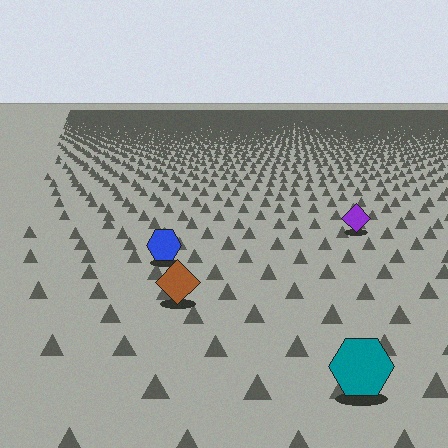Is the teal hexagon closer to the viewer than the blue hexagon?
Yes. The teal hexagon is closer — you can tell from the texture gradient: the ground texture is coarser near it.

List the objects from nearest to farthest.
From nearest to farthest: the teal hexagon, the brown diamond, the blue hexagon, the purple diamond.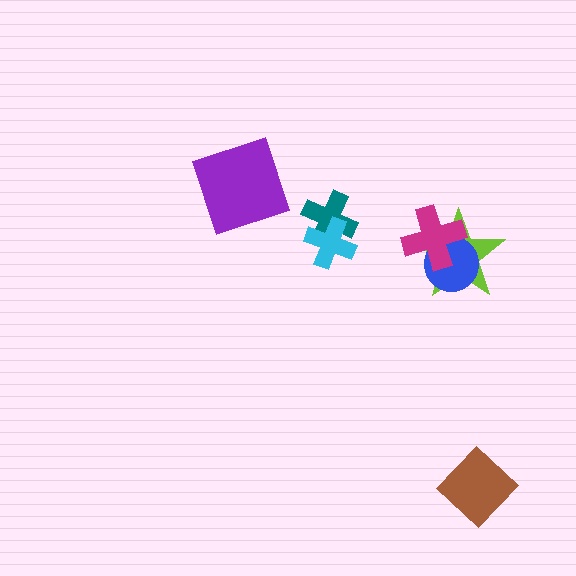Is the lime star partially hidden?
Yes, it is partially covered by another shape.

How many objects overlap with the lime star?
2 objects overlap with the lime star.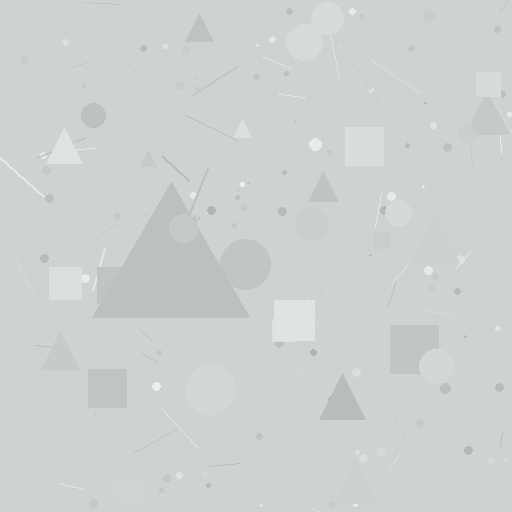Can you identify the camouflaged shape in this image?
The camouflaged shape is a triangle.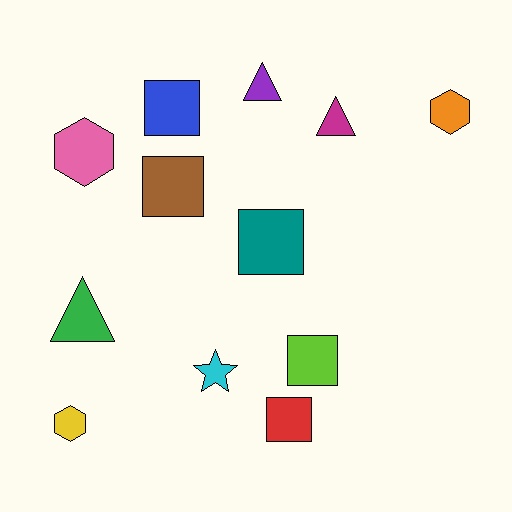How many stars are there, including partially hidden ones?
There is 1 star.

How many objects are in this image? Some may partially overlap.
There are 12 objects.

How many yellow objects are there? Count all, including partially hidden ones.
There is 1 yellow object.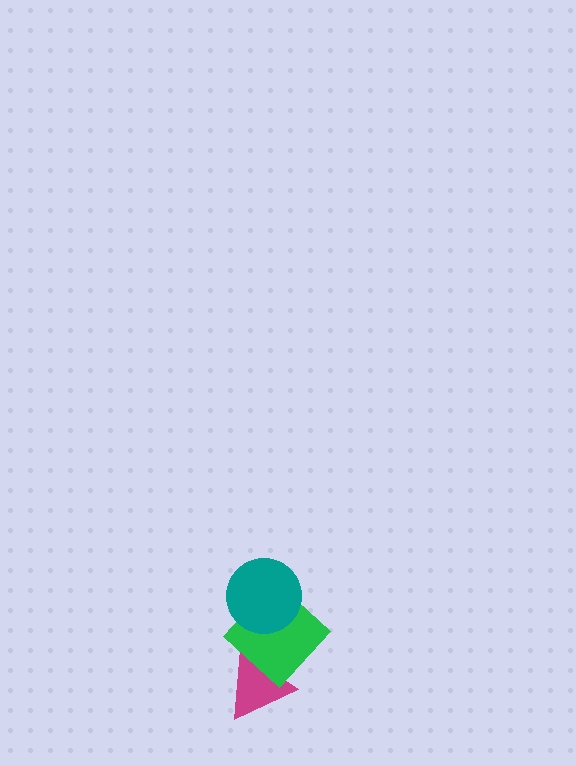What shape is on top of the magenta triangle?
The green diamond is on top of the magenta triangle.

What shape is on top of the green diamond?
The teal circle is on top of the green diamond.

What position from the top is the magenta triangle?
The magenta triangle is 3rd from the top.